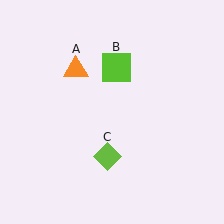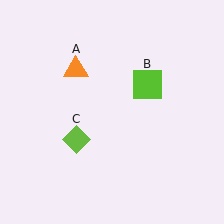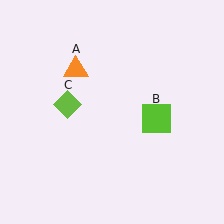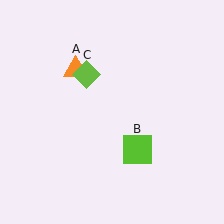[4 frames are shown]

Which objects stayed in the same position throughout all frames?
Orange triangle (object A) remained stationary.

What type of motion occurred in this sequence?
The lime square (object B), lime diamond (object C) rotated clockwise around the center of the scene.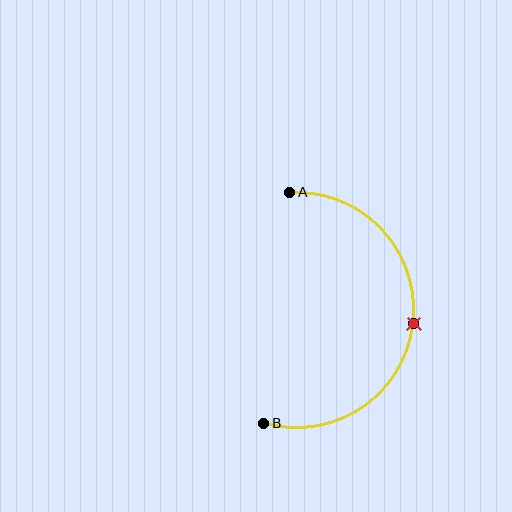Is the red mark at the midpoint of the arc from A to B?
Yes. The red mark lies on the arc at equal arc-length from both A and B — it is the arc midpoint.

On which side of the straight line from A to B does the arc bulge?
The arc bulges to the right of the straight line connecting A and B.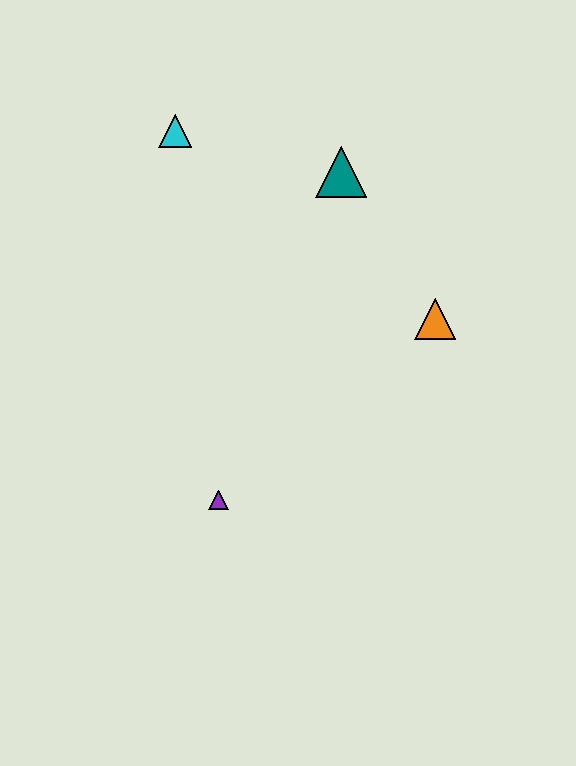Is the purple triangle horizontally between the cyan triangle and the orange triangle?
Yes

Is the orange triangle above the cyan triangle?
No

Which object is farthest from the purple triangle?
The cyan triangle is farthest from the purple triangle.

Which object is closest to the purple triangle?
The orange triangle is closest to the purple triangle.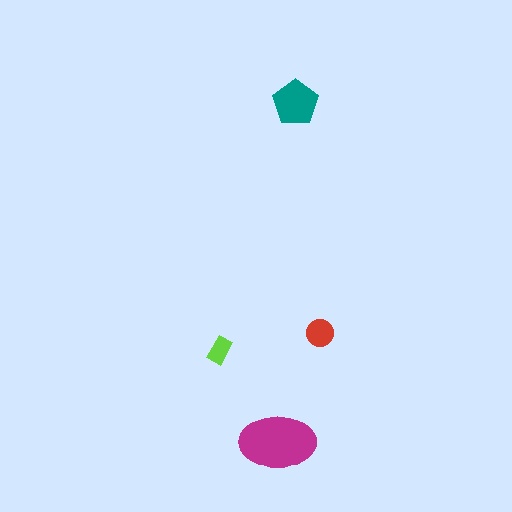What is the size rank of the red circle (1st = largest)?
3rd.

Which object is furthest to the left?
The lime rectangle is leftmost.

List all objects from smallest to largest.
The lime rectangle, the red circle, the teal pentagon, the magenta ellipse.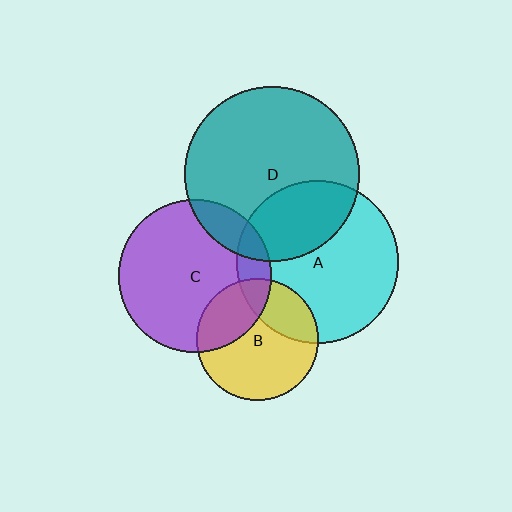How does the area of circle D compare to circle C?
Approximately 1.3 times.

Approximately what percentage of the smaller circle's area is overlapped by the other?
Approximately 10%.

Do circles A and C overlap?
Yes.